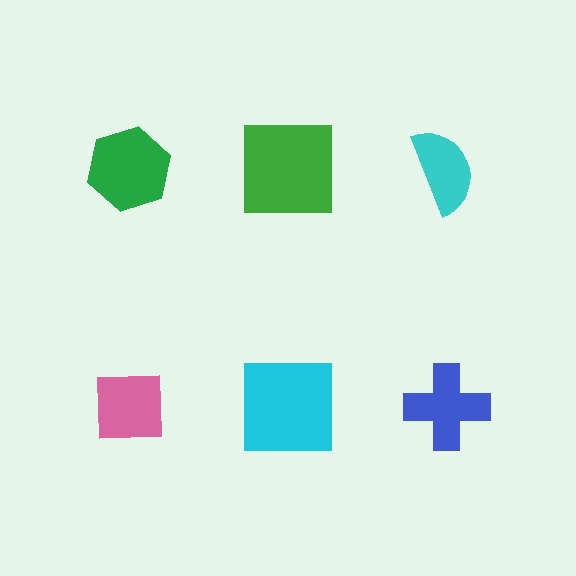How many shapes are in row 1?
3 shapes.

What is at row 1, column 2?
A green square.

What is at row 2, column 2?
A cyan square.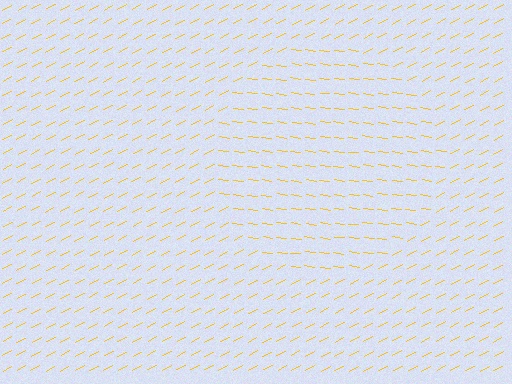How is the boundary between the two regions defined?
The boundary is defined purely by a change in line orientation (approximately 35 degrees difference). All lines are the same color and thickness.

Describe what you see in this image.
The image is filled with small yellow line segments. A circle region in the image has lines oriented differently from the surrounding lines, creating a visible texture boundary.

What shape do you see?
I see a circle.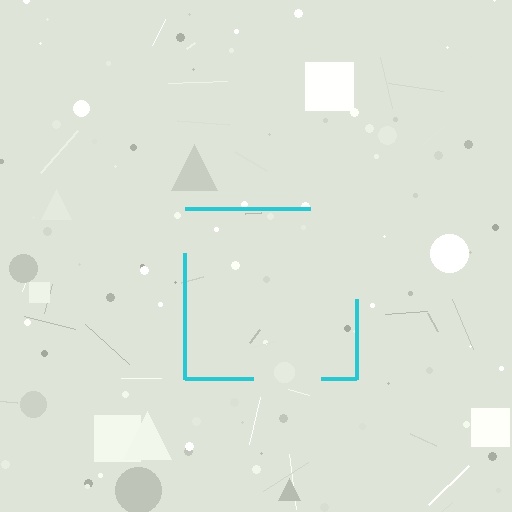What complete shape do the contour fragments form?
The contour fragments form a square.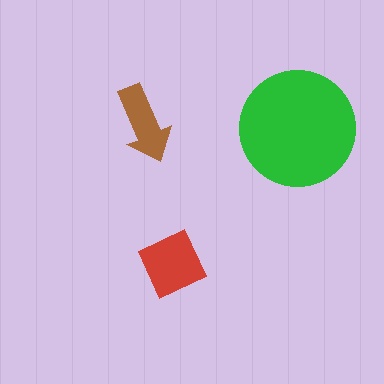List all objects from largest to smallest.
The green circle, the red diamond, the brown arrow.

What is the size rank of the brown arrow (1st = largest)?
3rd.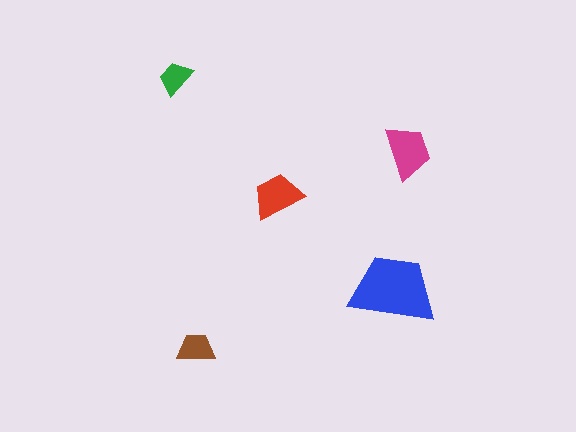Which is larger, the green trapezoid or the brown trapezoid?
The brown one.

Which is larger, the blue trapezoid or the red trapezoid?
The blue one.